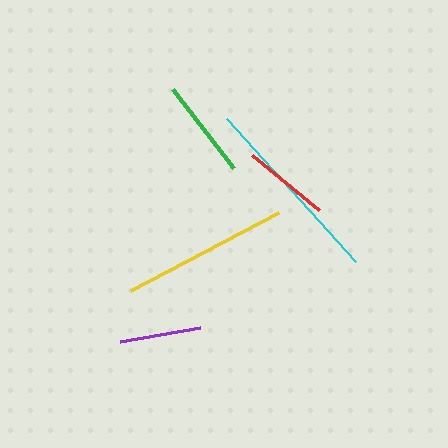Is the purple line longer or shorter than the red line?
The red line is longer than the purple line.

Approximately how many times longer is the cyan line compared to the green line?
The cyan line is approximately 1.9 times the length of the green line.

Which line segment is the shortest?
The purple line is the shortest at approximately 81 pixels.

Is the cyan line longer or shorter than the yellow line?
The cyan line is longer than the yellow line.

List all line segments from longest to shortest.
From longest to shortest: cyan, yellow, green, red, purple.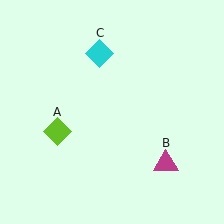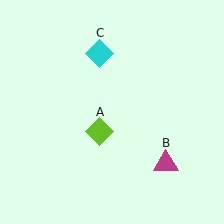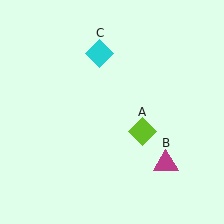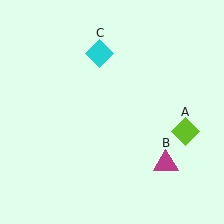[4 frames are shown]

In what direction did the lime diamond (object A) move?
The lime diamond (object A) moved right.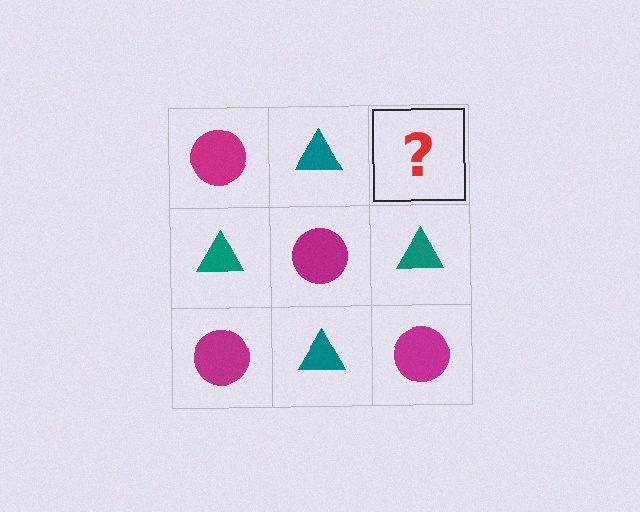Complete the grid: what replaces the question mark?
The question mark should be replaced with a magenta circle.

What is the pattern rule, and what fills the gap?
The rule is that it alternates magenta circle and teal triangle in a checkerboard pattern. The gap should be filled with a magenta circle.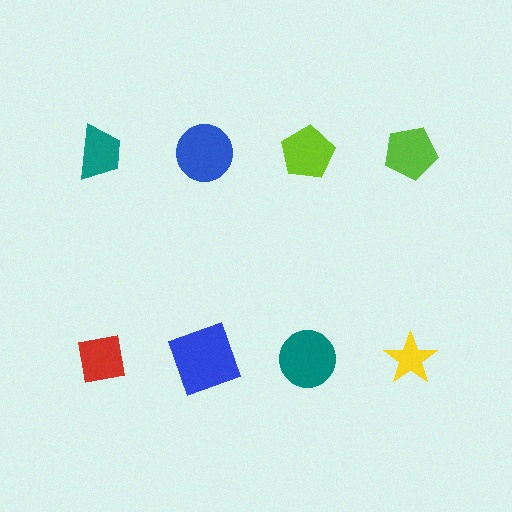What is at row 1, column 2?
A blue circle.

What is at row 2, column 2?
A blue square.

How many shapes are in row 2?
4 shapes.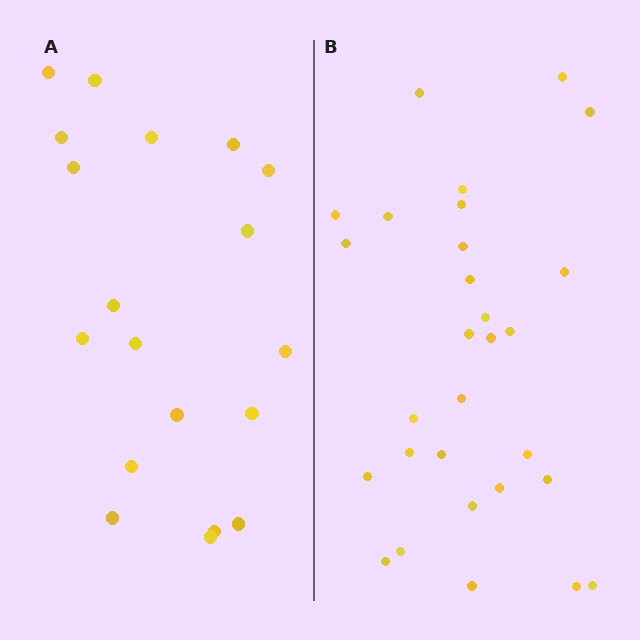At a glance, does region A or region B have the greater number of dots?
Region B (the right region) has more dots.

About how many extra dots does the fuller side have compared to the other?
Region B has roughly 10 or so more dots than region A.